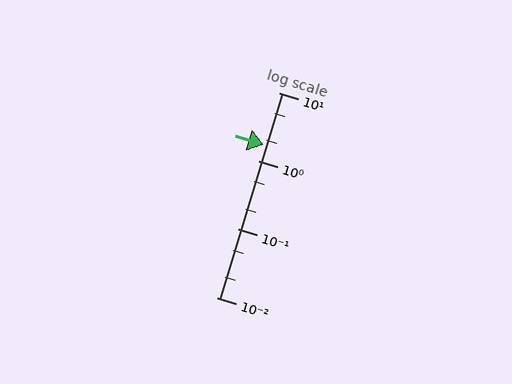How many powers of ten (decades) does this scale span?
The scale spans 3 decades, from 0.01 to 10.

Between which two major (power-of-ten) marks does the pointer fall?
The pointer is between 1 and 10.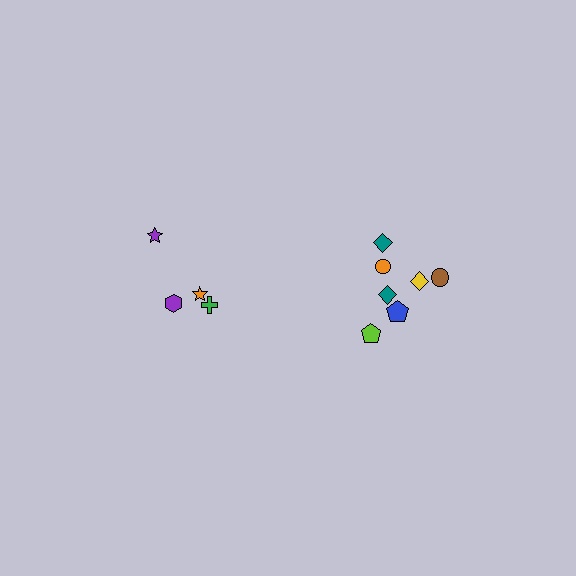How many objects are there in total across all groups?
There are 11 objects.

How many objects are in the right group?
There are 7 objects.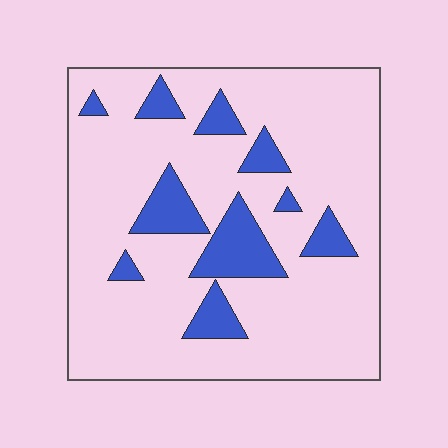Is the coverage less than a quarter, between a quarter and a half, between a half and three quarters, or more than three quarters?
Less than a quarter.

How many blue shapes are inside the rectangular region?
10.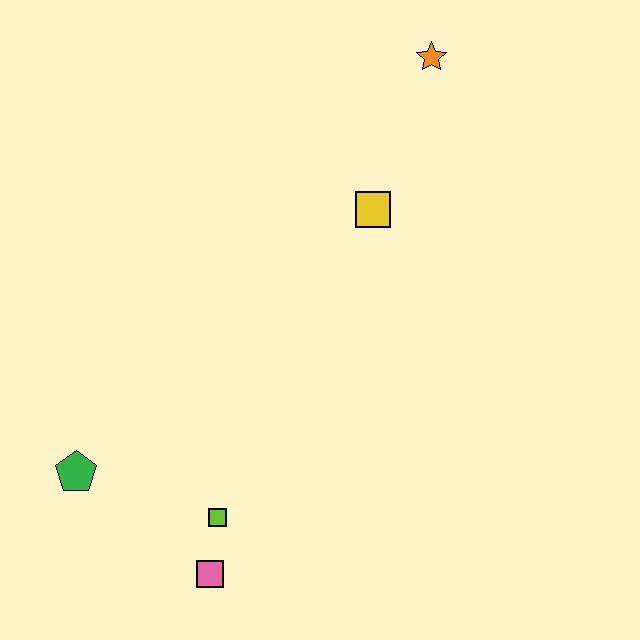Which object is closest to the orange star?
The yellow square is closest to the orange star.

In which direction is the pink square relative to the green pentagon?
The pink square is to the right of the green pentagon.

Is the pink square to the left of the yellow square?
Yes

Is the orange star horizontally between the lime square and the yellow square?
No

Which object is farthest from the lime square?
The orange star is farthest from the lime square.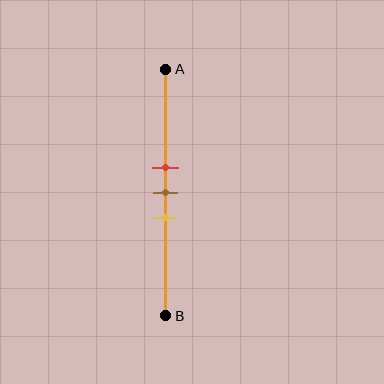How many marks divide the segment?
There are 3 marks dividing the segment.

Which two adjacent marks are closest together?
The red and brown marks are the closest adjacent pair.